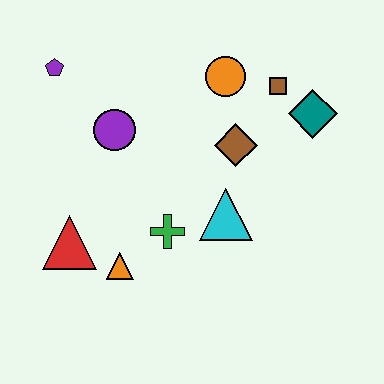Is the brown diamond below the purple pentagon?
Yes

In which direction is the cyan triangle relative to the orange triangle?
The cyan triangle is to the right of the orange triangle.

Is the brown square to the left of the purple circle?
No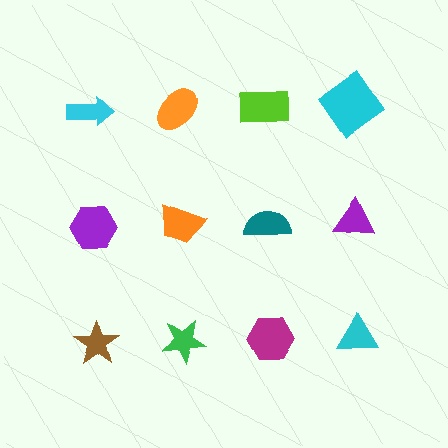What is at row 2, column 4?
A purple triangle.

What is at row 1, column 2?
An orange ellipse.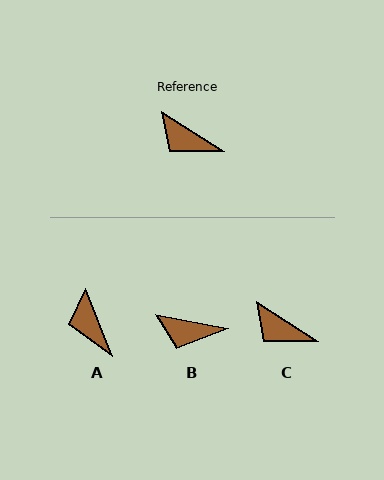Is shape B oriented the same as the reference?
No, it is off by about 21 degrees.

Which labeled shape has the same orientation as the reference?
C.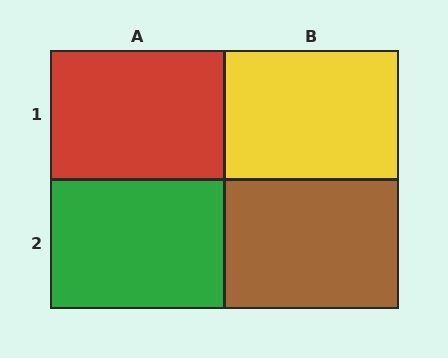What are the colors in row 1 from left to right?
Red, yellow.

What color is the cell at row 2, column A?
Green.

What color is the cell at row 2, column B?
Brown.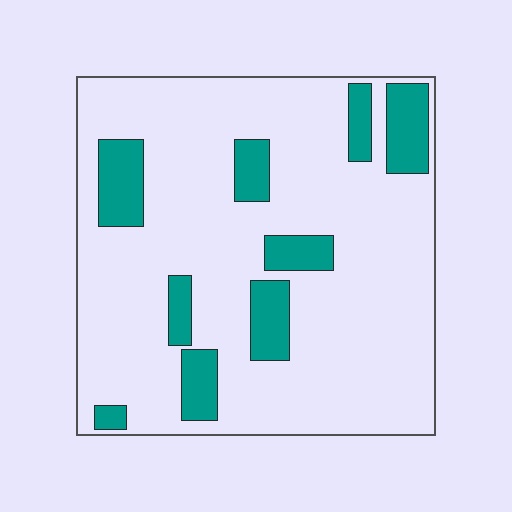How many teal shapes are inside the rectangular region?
9.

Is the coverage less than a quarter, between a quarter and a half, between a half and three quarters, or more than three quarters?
Less than a quarter.